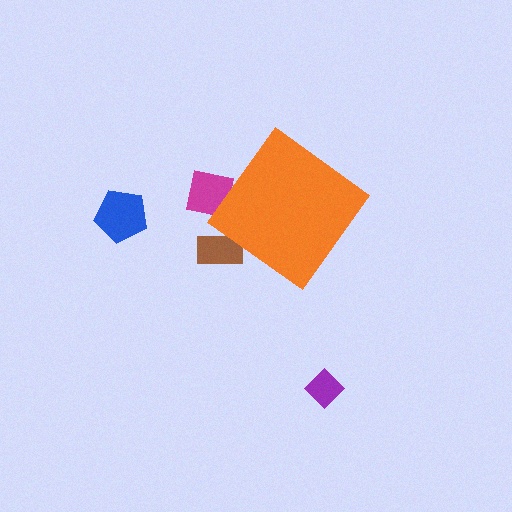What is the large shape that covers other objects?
An orange diamond.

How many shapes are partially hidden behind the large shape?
2 shapes are partially hidden.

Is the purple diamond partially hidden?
No, the purple diamond is fully visible.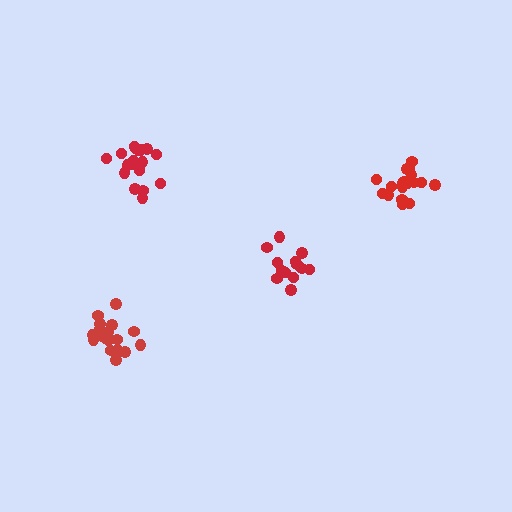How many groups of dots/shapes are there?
There are 4 groups.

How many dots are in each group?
Group 1: 13 dots, Group 2: 19 dots, Group 3: 19 dots, Group 4: 18 dots (69 total).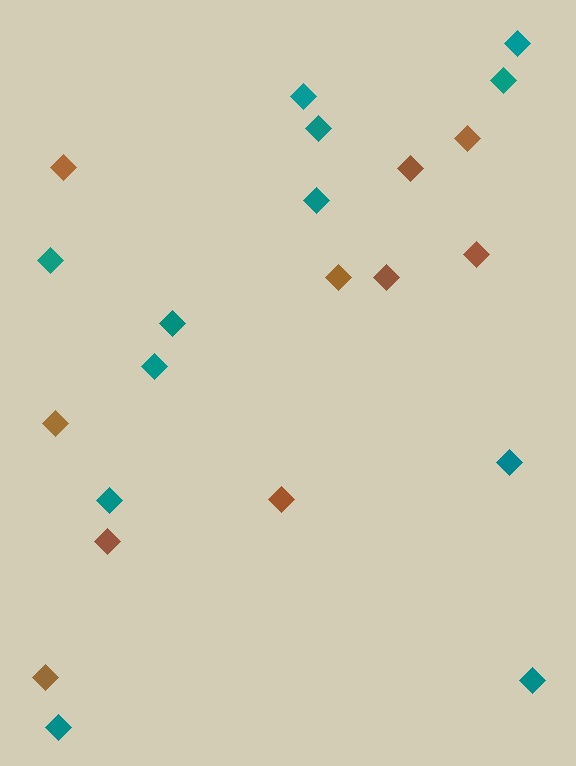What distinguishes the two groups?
There are 2 groups: one group of teal diamonds (12) and one group of brown diamonds (10).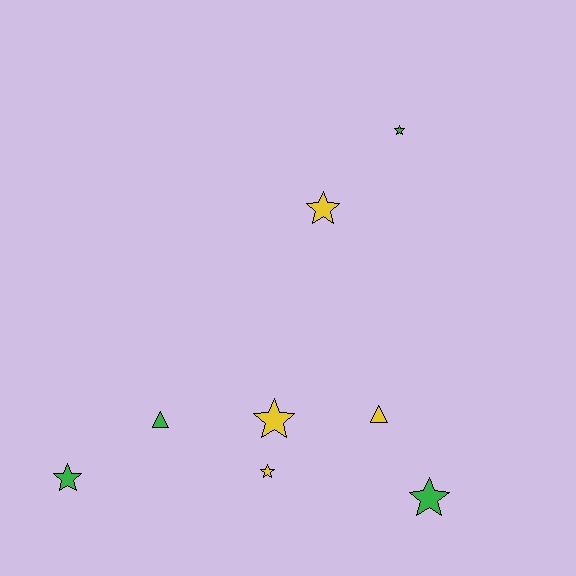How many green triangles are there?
There is 1 green triangle.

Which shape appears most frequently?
Star, with 6 objects.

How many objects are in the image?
There are 8 objects.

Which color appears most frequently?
Yellow, with 4 objects.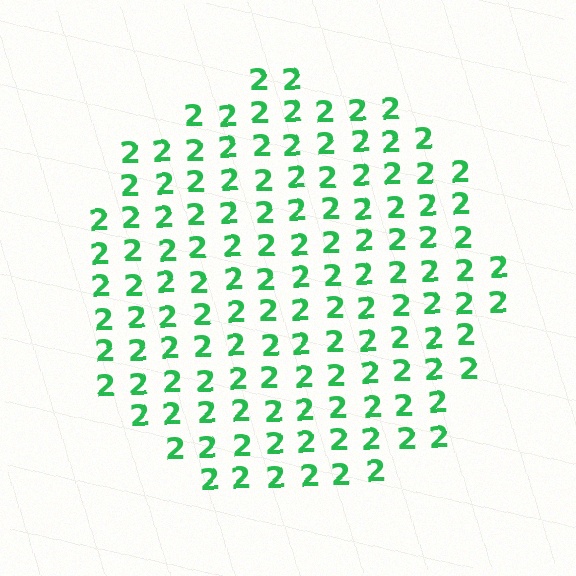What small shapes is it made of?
It is made of small digit 2's.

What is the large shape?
The large shape is a circle.